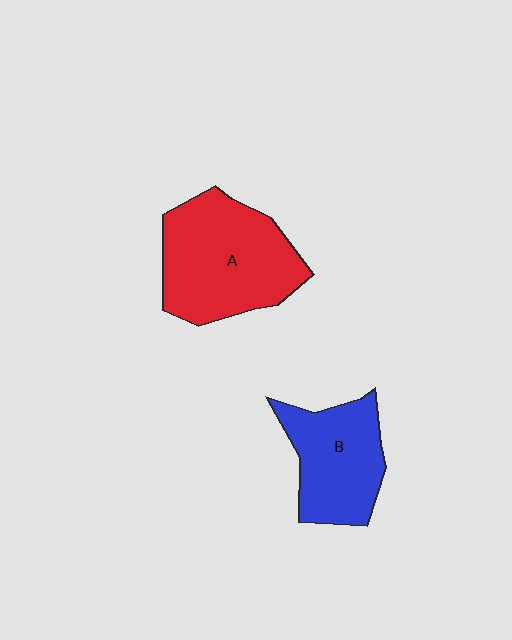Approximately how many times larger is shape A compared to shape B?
Approximately 1.4 times.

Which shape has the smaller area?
Shape B (blue).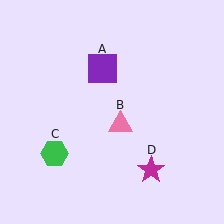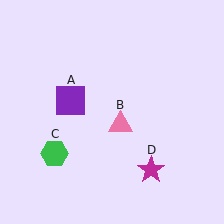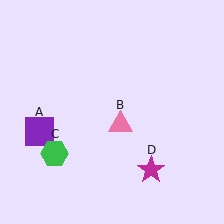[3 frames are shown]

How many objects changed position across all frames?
1 object changed position: purple square (object A).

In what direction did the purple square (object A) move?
The purple square (object A) moved down and to the left.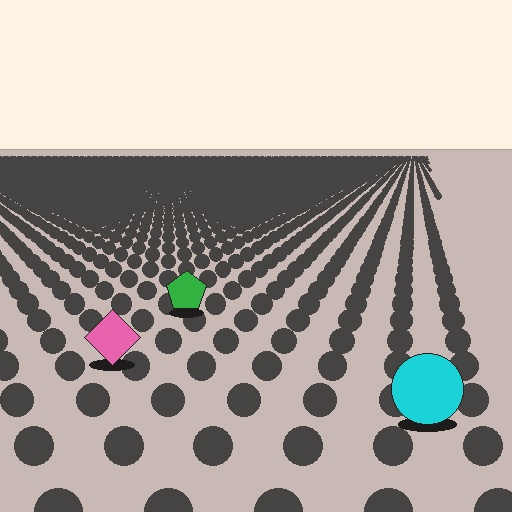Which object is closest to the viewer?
The cyan circle is closest. The texture marks near it are larger and more spread out.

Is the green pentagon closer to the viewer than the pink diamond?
No. The pink diamond is closer — you can tell from the texture gradient: the ground texture is coarser near it.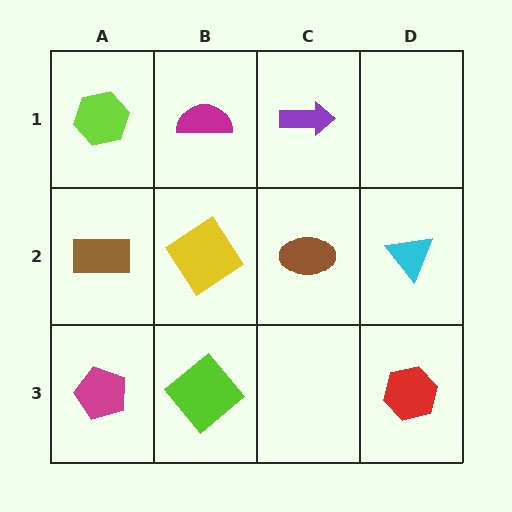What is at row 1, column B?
A magenta semicircle.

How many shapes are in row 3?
3 shapes.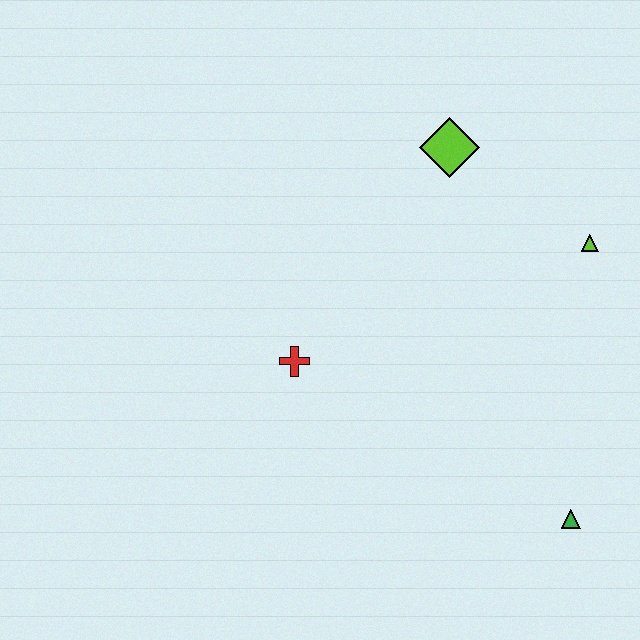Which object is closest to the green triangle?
The lime triangle is closest to the green triangle.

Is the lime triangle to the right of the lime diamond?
Yes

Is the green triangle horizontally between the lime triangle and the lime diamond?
Yes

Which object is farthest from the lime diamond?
The green triangle is farthest from the lime diamond.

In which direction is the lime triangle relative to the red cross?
The lime triangle is to the right of the red cross.